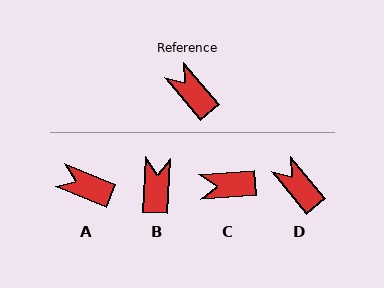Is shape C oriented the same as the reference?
No, it is off by about 55 degrees.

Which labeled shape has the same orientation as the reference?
D.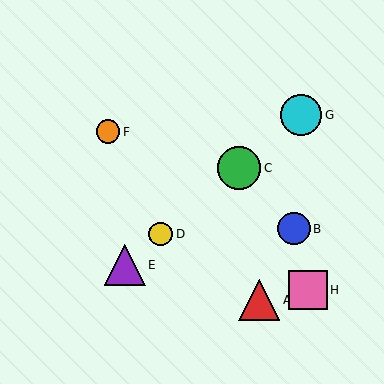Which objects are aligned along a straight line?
Objects C, D, E, G are aligned along a straight line.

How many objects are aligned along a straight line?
4 objects (C, D, E, G) are aligned along a straight line.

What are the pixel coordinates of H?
Object H is at (308, 290).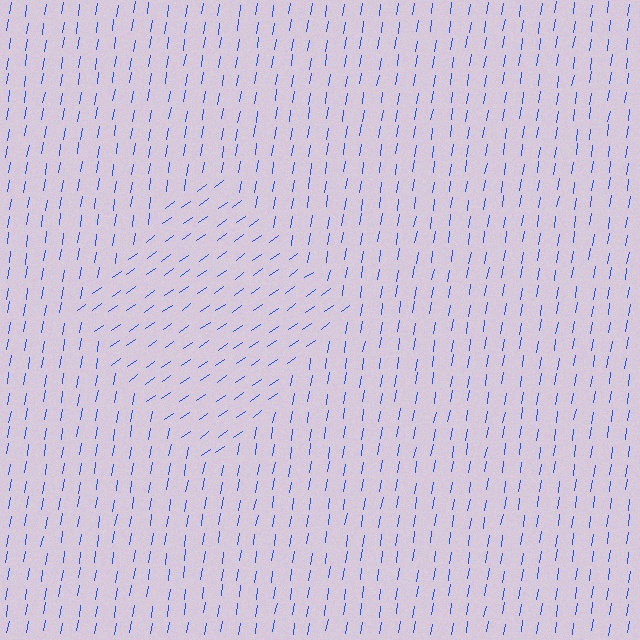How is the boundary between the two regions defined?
The boundary is defined purely by a change in line orientation (approximately 45 degrees difference). All lines are the same color and thickness.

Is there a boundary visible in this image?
Yes, there is a texture boundary formed by a change in line orientation.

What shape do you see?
I see a diamond.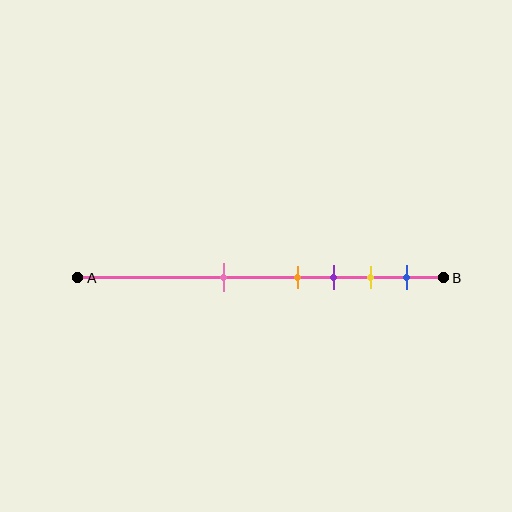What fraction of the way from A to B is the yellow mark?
The yellow mark is approximately 80% (0.8) of the way from A to B.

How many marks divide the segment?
There are 5 marks dividing the segment.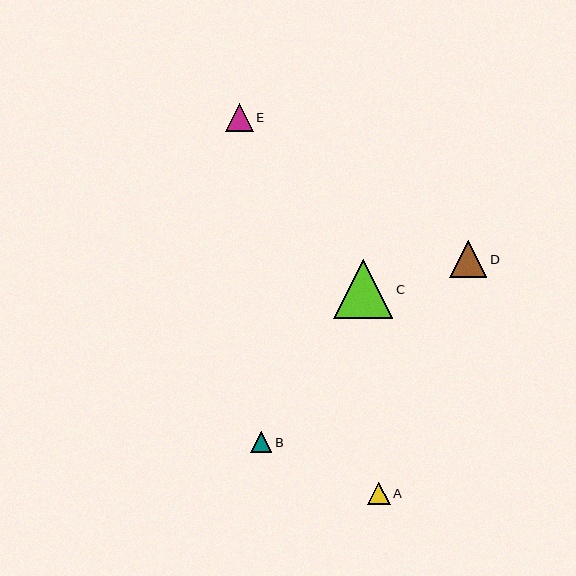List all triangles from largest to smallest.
From largest to smallest: C, D, E, A, B.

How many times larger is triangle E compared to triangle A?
Triangle E is approximately 1.3 times the size of triangle A.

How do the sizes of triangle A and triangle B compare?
Triangle A and triangle B are approximately the same size.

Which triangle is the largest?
Triangle C is the largest with a size of approximately 59 pixels.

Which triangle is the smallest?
Triangle B is the smallest with a size of approximately 21 pixels.